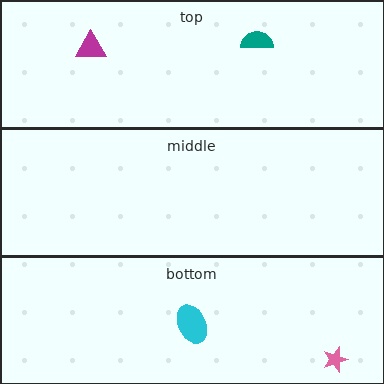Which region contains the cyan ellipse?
The bottom region.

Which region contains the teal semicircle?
The top region.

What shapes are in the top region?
The magenta triangle, the teal semicircle.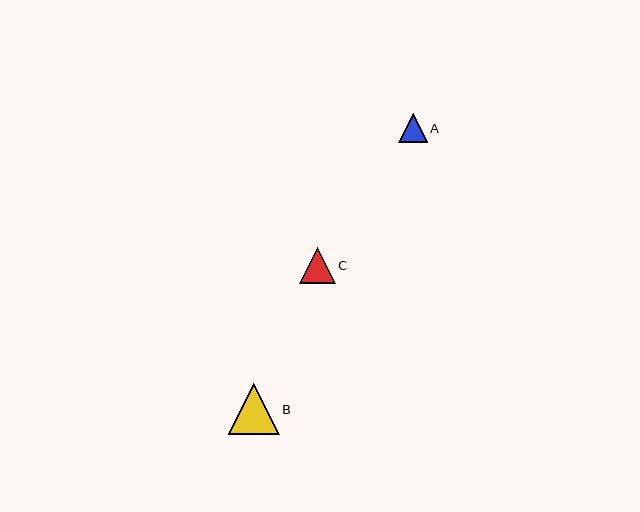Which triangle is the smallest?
Triangle A is the smallest with a size of approximately 28 pixels.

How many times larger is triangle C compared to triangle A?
Triangle C is approximately 1.2 times the size of triangle A.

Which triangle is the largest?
Triangle B is the largest with a size of approximately 51 pixels.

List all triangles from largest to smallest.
From largest to smallest: B, C, A.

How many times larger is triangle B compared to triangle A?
Triangle B is approximately 1.8 times the size of triangle A.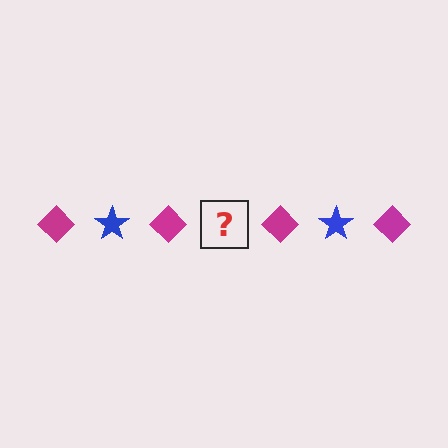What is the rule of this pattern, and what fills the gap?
The rule is that the pattern alternates between magenta diamond and blue star. The gap should be filled with a blue star.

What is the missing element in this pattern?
The missing element is a blue star.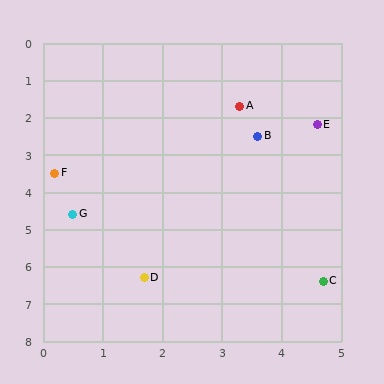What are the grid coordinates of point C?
Point C is at approximately (4.7, 6.4).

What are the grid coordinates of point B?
Point B is at approximately (3.6, 2.5).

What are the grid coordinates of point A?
Point A is at approximately (3.3, 1.7).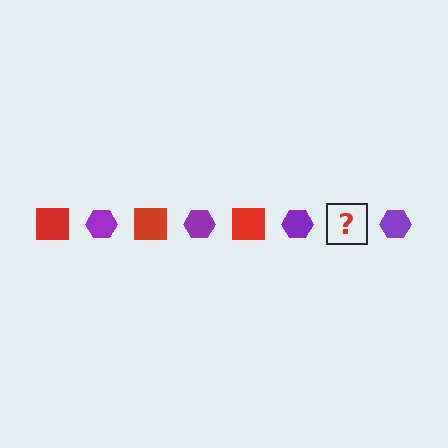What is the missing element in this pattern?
The missing element is a red square.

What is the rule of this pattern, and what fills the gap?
The rule is that the pattern alternates between red square and purple hexagon. The gap should be filled with a red square.